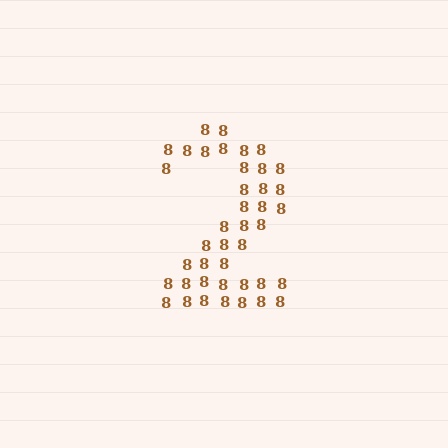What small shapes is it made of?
It is made of small digit 8's.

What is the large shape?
The large shape is the digit 2.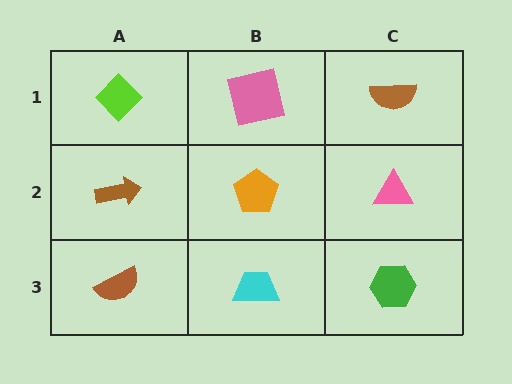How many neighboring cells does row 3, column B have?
3.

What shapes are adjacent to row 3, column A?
A brown arrow (row 2, column A), a cyan trapezoid (row 3, column B).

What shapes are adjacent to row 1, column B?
An orange pentagon (row 2, column B), a lime diamond (row 1, column A), a brown semicircle (row 1, column C).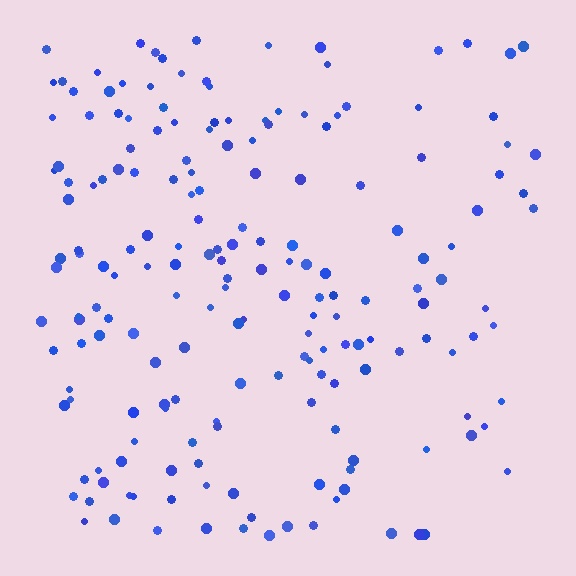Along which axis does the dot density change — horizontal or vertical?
Horizontal.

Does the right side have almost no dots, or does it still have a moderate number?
Still a moderate number, just noticeably fewer than the left.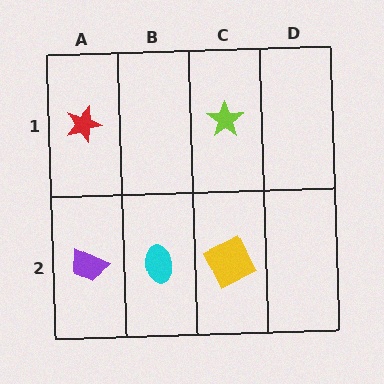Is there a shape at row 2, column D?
No, that cell is empty.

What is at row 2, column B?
A cyan ellipse.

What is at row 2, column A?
A purple trapezoid.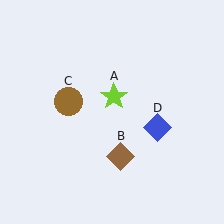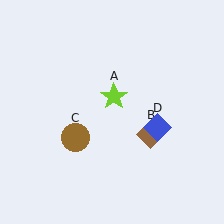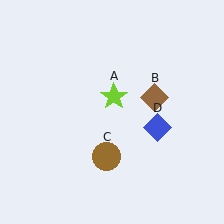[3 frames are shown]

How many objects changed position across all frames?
2 objects changed position: brown diamond (object B), brown circle (object C).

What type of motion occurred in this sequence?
The brown diamond (object B), brown circle (object C) rotated counterclockwise around the center of the scene.